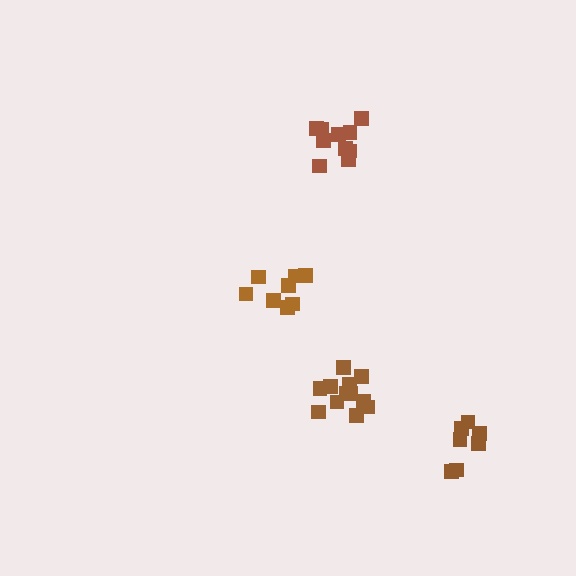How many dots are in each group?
Group 1: 7 dots, Group 2: 10 dots, Group 3: 12 dots, Group 4: 8 dots (37 total).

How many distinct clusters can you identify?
There are 4 distinct clusters.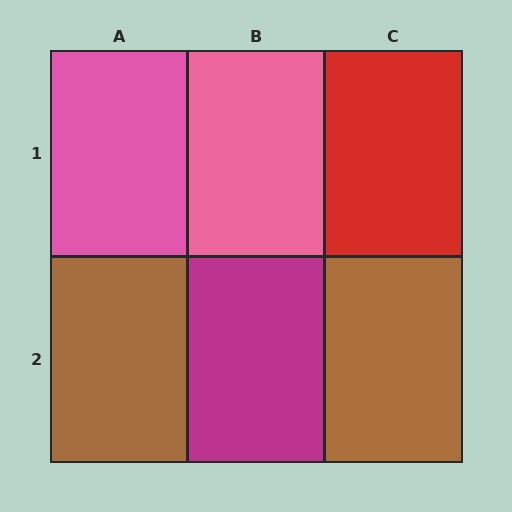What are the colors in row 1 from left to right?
Pink, pink, red.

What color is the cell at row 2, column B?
Magenta.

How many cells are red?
1 cell is red.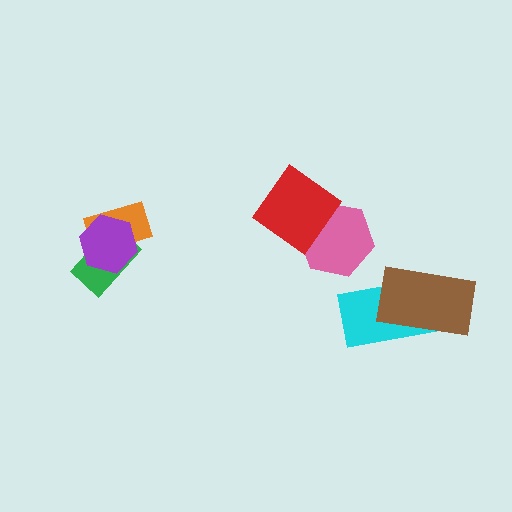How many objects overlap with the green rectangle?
2 objects overlap with the green rectangle.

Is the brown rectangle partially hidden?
No, no other shape covers it.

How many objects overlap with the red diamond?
1 object overlaps with the red diamond.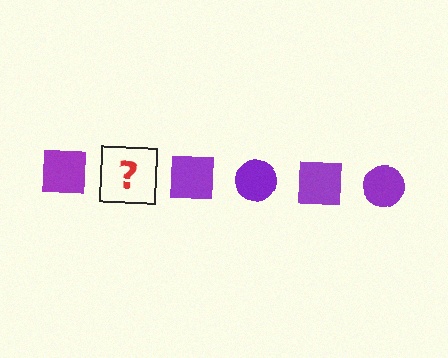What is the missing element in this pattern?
The missing element is a purple circle.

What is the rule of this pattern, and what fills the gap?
The rule is that the pattern cycles through square, circle shapes in purple. The gap should be filled with a purple circle.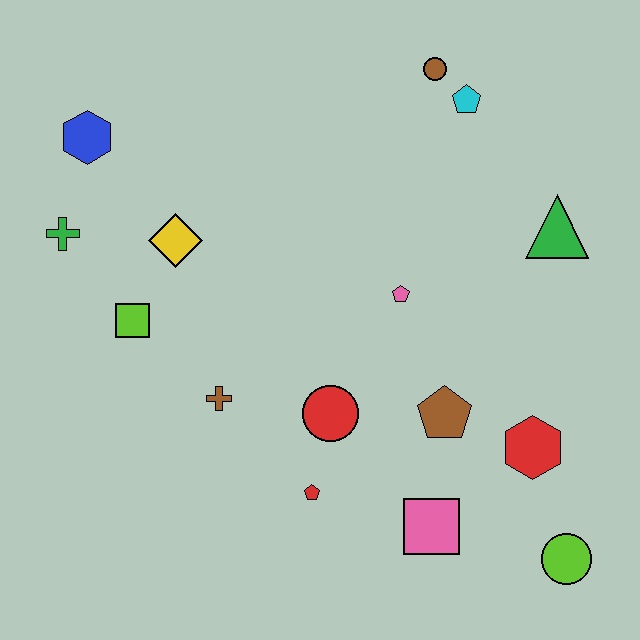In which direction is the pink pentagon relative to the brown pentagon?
The pink pentagon is above the brown pentagon.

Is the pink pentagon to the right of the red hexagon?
No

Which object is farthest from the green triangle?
The green cross is farthest from the green triangle.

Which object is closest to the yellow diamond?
The lime square is closest to the yellow diamond.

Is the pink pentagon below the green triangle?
Yes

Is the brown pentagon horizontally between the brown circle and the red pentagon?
No